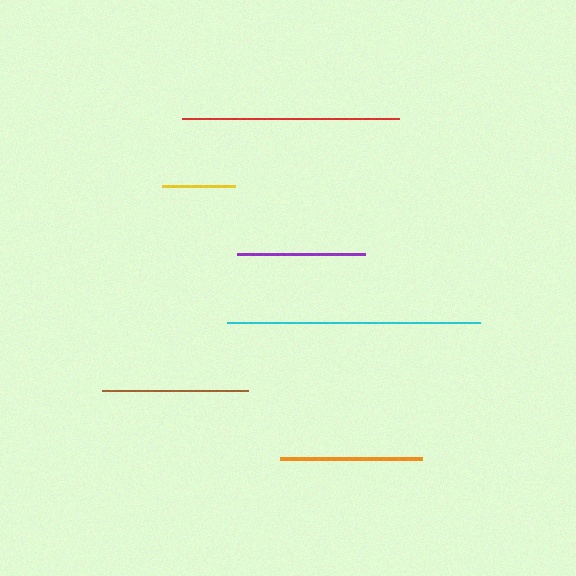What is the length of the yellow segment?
The yellow segment is approximately 73 pixels long.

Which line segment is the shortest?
The yellow line is the shortest at approximately 73 pixels.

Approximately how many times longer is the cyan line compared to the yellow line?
The cyan line is approximately 3.5 times the length of the yellow line.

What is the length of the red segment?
The red segment is approximately 217 pixels long.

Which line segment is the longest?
The cyan line is the longest at approximately 253 pixels.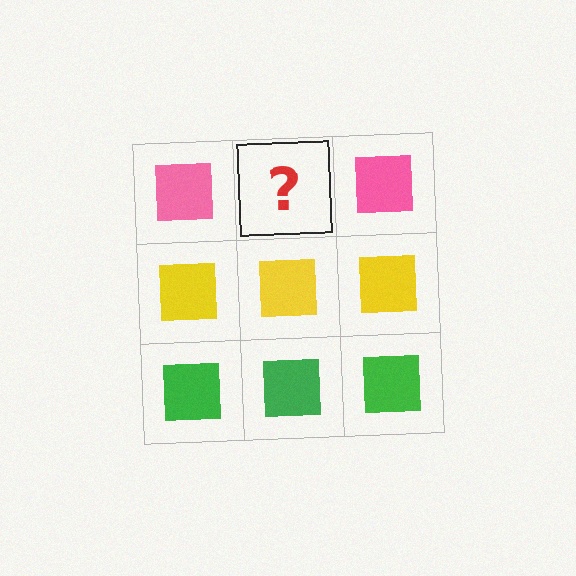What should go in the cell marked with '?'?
The missing cell should contain a pink square.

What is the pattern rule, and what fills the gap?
The rule is that each row has a consistent color. The gap should be filled with a pink square.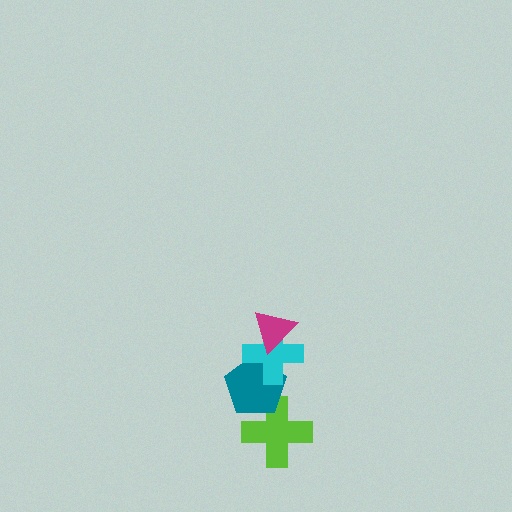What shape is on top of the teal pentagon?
The cyan cross is on top of the teal pentagon.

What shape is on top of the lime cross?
The teal pentagon is on top of the lime cross.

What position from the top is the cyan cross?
The cyan cross is 2nd from the top.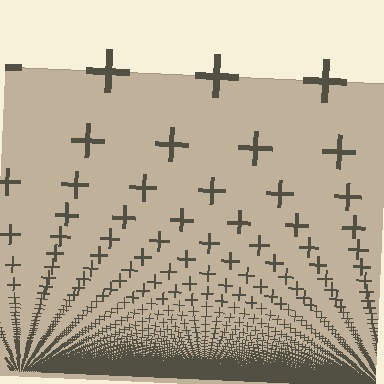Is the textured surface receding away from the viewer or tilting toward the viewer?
The surface appears to tilt toward the viewer. Texture elements get larger and sparser toward the top.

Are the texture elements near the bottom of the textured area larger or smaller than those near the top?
Smaller. The gradient is inverted — elements near the bottom are smaller and denser.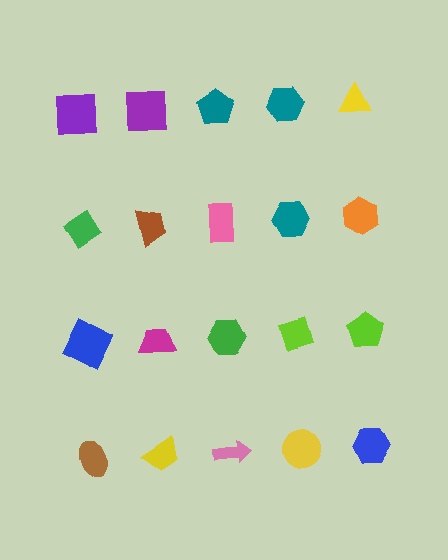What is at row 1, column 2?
A purple square.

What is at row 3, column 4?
A lime diamond.